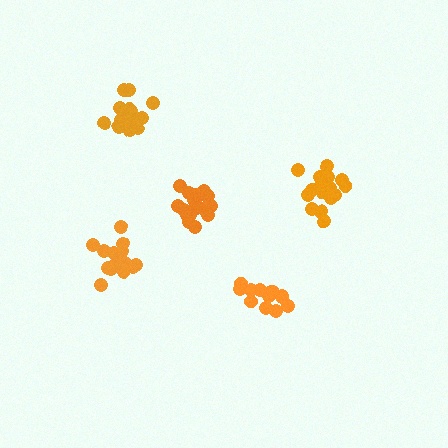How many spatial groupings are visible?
There are 5 spatial groupings.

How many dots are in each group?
Group 1: 13 dots, Group 2: 16 dots, Group 3: 17 dots, Group 4: 19 dots, Group 5: 19 dots (84 total).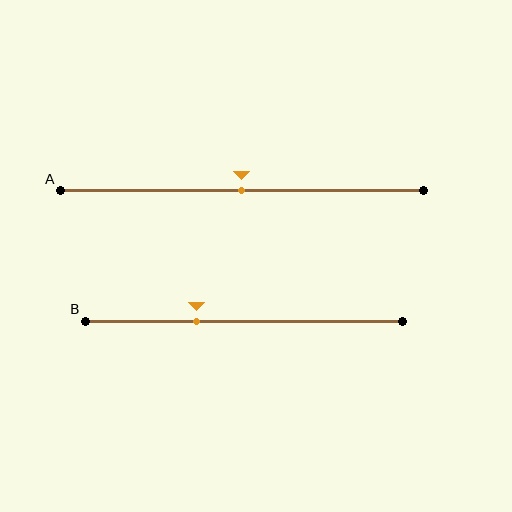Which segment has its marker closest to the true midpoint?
Segment A has its marker closest to the true midpoint.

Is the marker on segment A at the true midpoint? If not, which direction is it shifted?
Yes, the marker on segment A is at the true midpoint.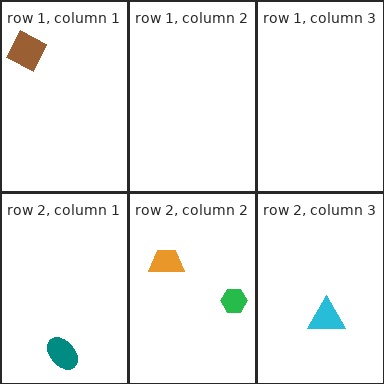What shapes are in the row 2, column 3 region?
The cyan triangle.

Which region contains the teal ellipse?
The row 2, column 1 region.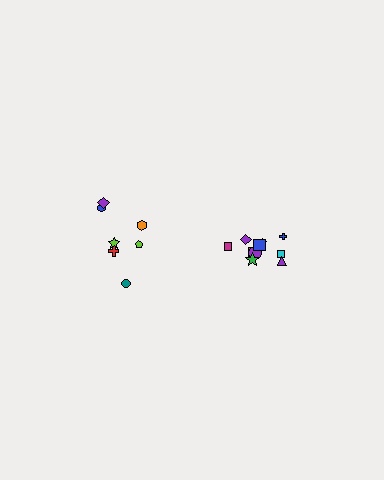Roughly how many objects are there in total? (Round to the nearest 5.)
Roughly 15 objects in total.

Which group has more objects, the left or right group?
The right group.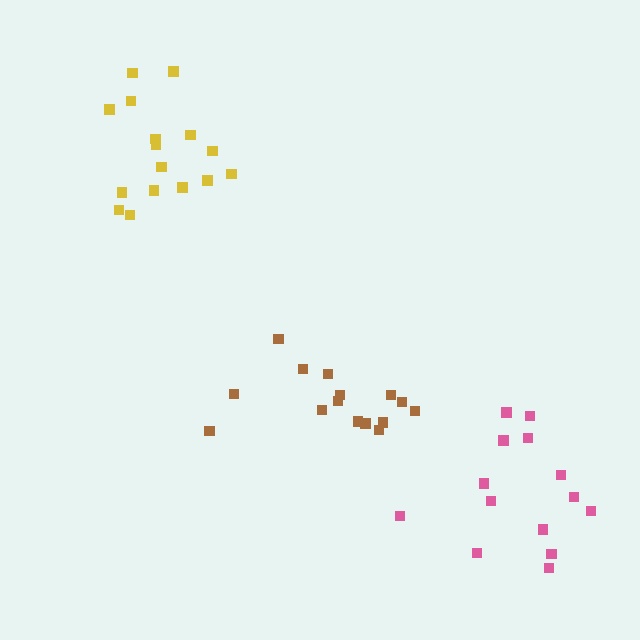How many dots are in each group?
Group 1: 16 dots, Group 2: 15 dots, Group 3: 14 dots (45 total).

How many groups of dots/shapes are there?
There are 3 groups.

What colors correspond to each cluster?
The clusters are colored: yellow, brown, pink.